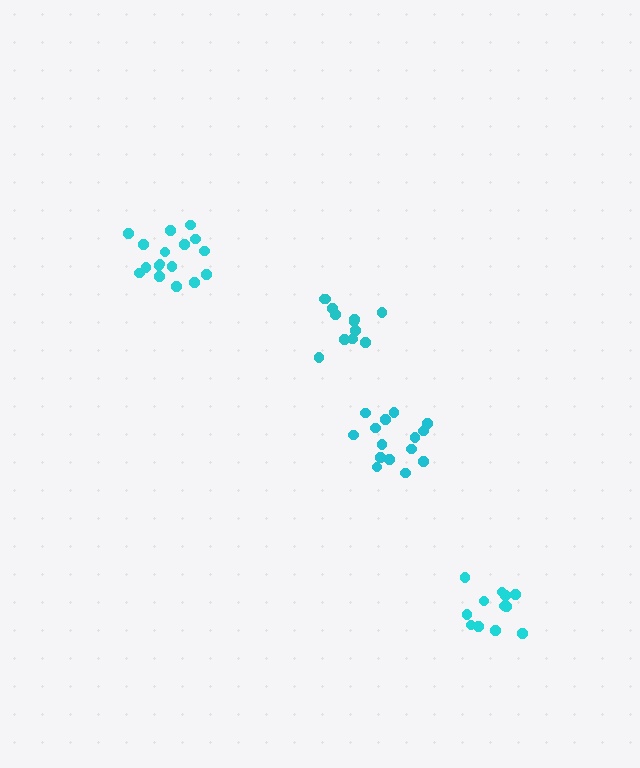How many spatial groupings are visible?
There are 4 spatial groupings.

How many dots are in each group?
Group 1: 17 dots, Group 2: 12 dots, Group 3: 15 dots, Group 4: 12 dots (56 total).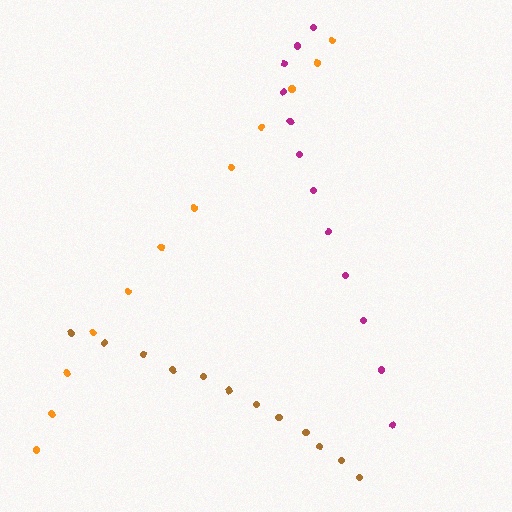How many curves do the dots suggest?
There are 3 distinct paths.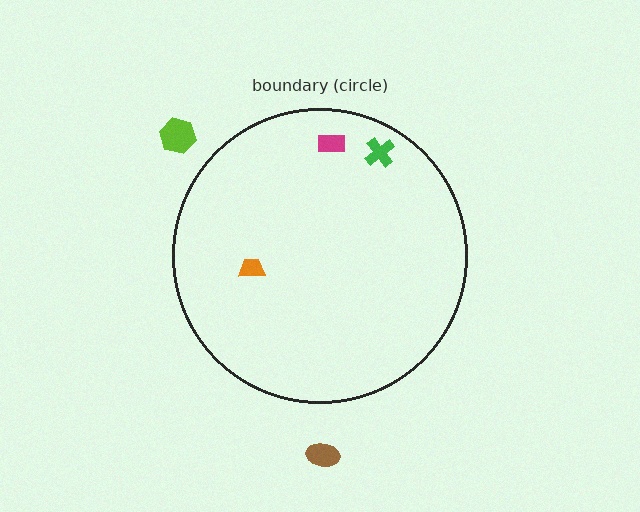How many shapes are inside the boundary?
3 inside, 2 outside.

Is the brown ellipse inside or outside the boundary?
Outside.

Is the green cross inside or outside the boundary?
Inside.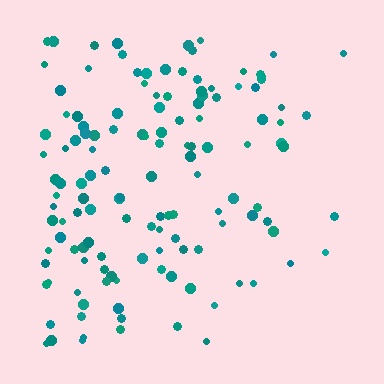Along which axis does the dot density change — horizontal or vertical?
Horizontal.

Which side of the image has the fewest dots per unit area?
The right.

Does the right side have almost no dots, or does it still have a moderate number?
Still a moderate number, just noticeably fewer than the left.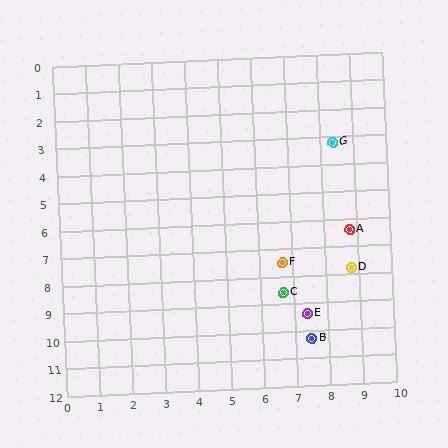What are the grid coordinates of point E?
Point E is at approximately (7.4, 9.4).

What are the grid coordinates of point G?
Point G is at approximately (8.4, 3.2).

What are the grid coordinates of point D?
Point D is at approximately (8.8, 7.8).